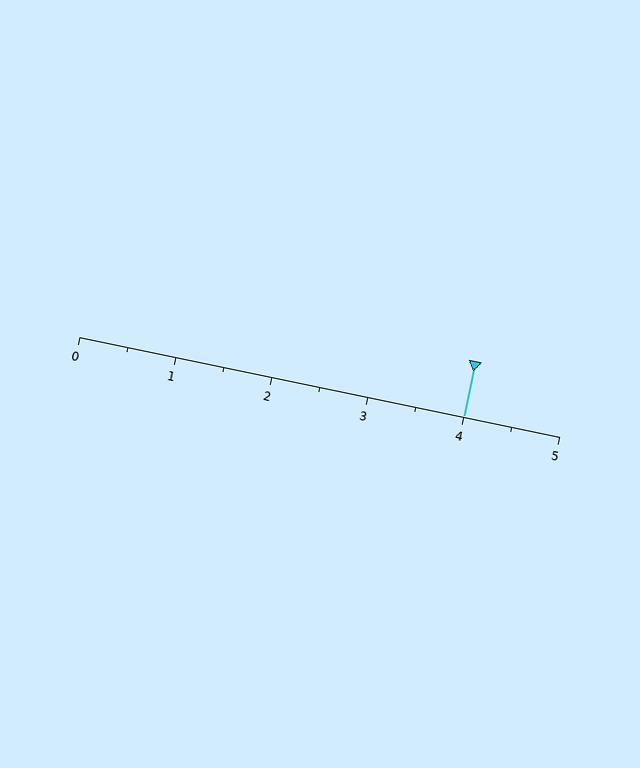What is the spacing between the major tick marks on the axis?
The major ticks are spaced 1 apart.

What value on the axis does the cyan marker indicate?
The marker indicates approximately 4.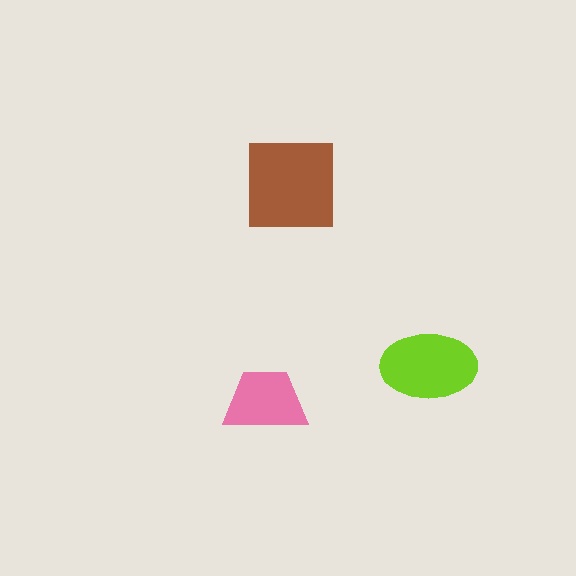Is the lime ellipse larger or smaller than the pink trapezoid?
Larger.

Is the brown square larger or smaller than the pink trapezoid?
Larger.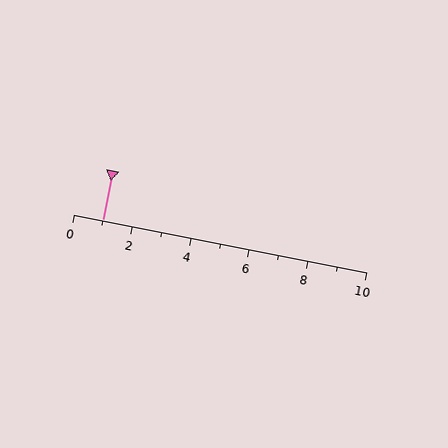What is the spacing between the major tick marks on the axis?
The major ticks are spaced 2 apart.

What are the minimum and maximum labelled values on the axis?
The axis runs from 0 to 10.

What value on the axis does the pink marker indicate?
The marker indicates approximately 1.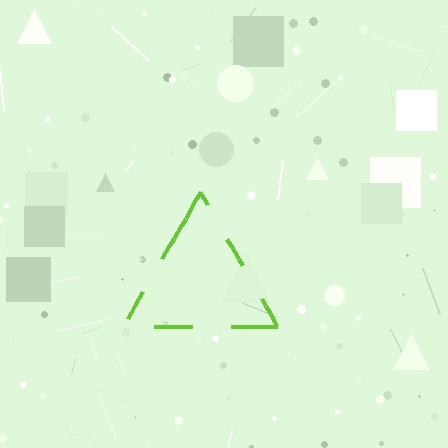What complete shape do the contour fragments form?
The contour fragments form a triangle.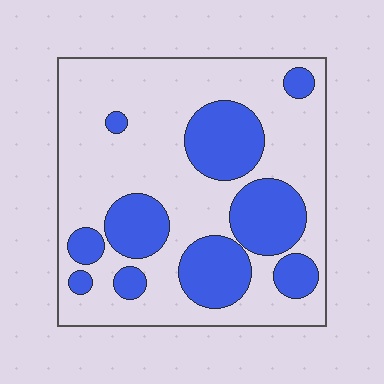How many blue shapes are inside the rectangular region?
10.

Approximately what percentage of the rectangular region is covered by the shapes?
Approximately 30%.